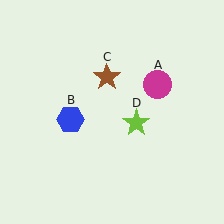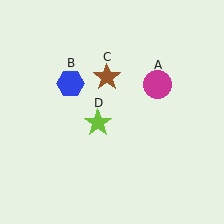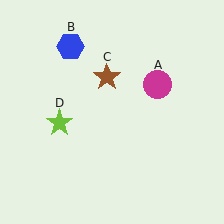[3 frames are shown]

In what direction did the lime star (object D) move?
The lime star (object D) moved left.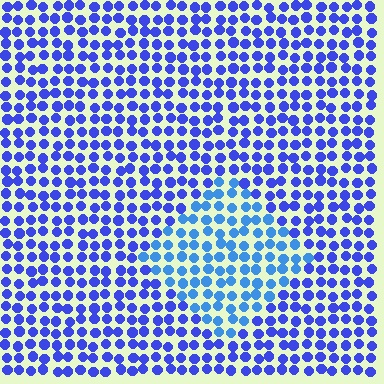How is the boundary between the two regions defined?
The boundary is defined purely by a slight shift in hue (about 27 degrees). Spacing, size, and orientation are identical on both sides.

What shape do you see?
I see a diamond.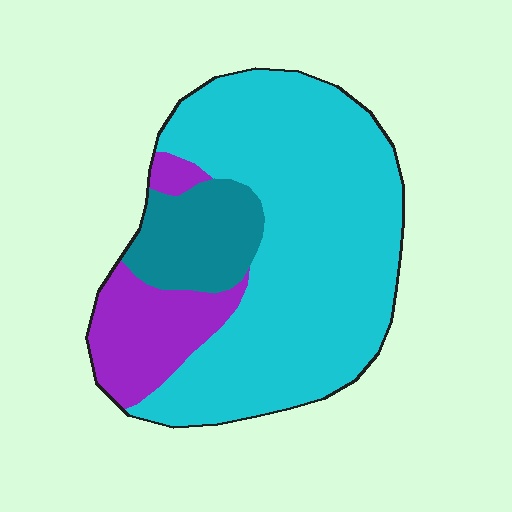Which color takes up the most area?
Cyan, at roughly 70%.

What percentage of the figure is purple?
Purple covers around 15% of the figure.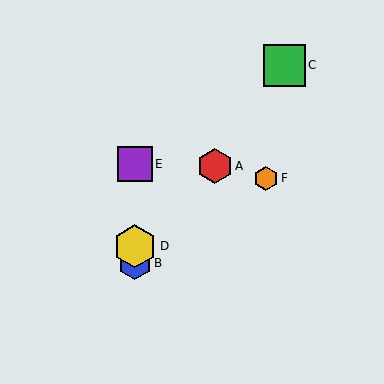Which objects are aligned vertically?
Objects B, D, E are aligned vertically.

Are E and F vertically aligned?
No, E is at x≈135 and F is at x≈266.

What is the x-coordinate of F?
Object F is at x≈266.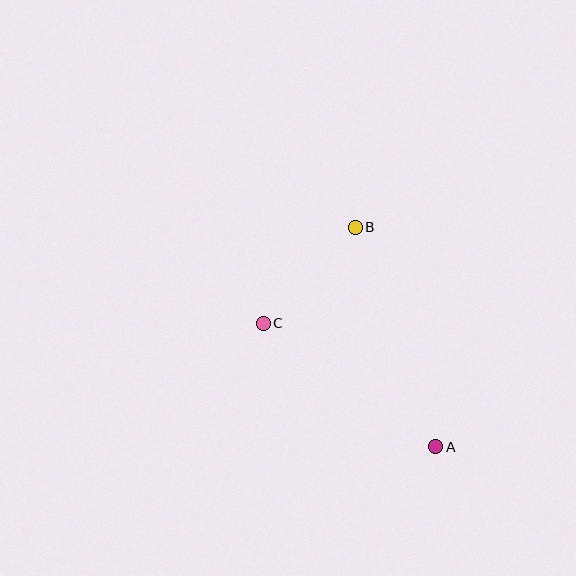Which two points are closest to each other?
Points B and C are closest to each other.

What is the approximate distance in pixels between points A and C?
The distance between A and C is approximately 212 pixels.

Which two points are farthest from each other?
Points A and B are farthest from each other.